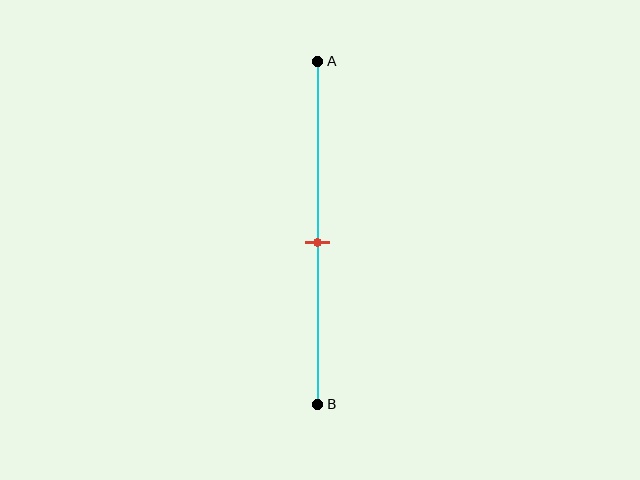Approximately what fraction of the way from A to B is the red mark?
The red mark is approximately 55% of the way from A to B.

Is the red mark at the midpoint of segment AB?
Yes, the mark is approximately at the midpoint.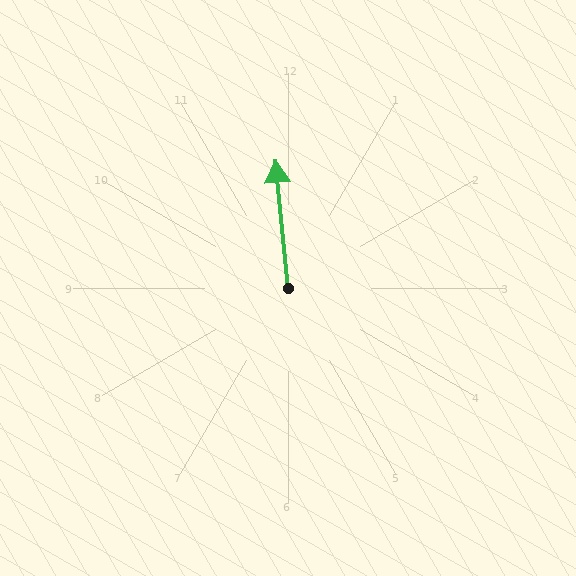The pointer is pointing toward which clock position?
Roughly 12 o'clock.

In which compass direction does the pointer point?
North.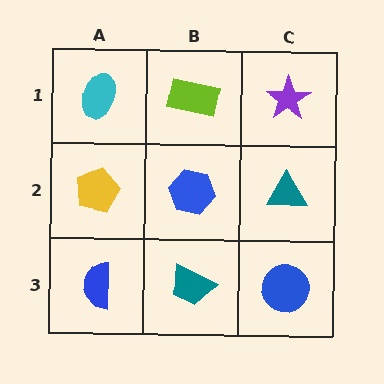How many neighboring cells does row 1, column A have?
2.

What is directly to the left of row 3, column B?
A blue semicircle.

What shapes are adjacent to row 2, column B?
A lime rectangle (row 1, column B), a teal trapezoid (row 3, column B), a yellow pentagon (row 2, column A), a teal triangle (row 2, column C).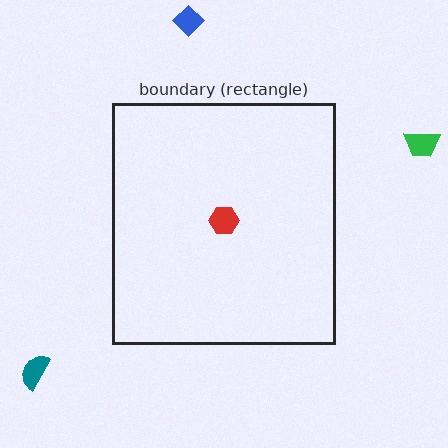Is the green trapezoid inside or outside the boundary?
Outside.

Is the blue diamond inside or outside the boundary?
Outside.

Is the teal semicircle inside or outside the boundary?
Outside.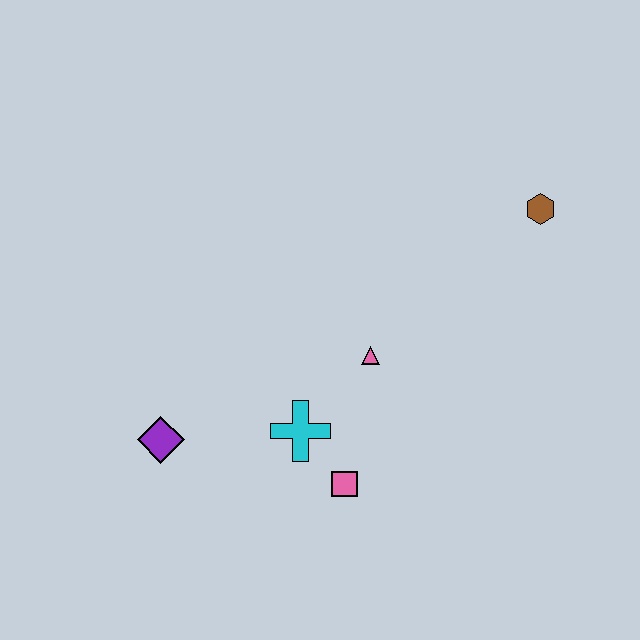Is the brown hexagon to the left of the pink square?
No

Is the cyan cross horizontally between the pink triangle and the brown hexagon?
No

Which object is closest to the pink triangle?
The cyan cross is closest to the pink triangle.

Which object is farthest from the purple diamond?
The brown hexagon is farthest from the purple diamond.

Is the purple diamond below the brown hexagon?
Yes